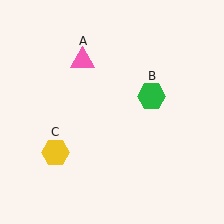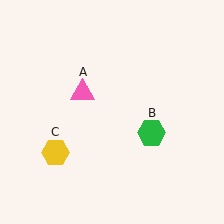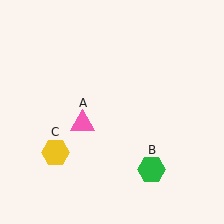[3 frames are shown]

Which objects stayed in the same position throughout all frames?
Yellow hexagon (object C) remained stationary.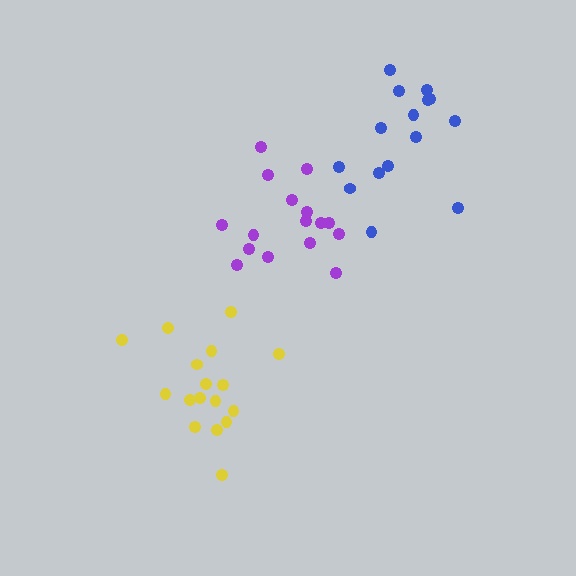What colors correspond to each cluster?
The clusters are colored: yellow, purple, blue.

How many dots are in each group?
Group 1: 17 dots, Group 2: 16 dots, Group 3: 15 dots (48 total).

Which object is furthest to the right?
The blue cluster is rightmost.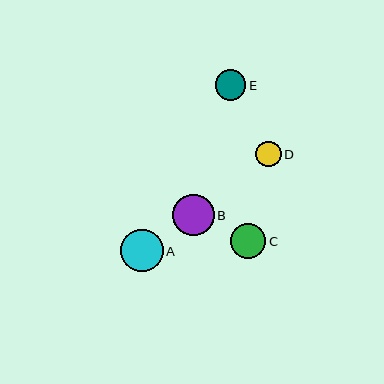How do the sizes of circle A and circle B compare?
Circle A and circle B are approximately the same size.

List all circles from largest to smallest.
From largest to smallest: A, B, C, E, D.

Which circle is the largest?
Circle A is the largest with a size of approximately 43 pixels.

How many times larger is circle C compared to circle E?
Circle C is approximately 1.1 times the size of circle E.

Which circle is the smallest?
Circle D is the smallest with a size of approximately 25 pixels.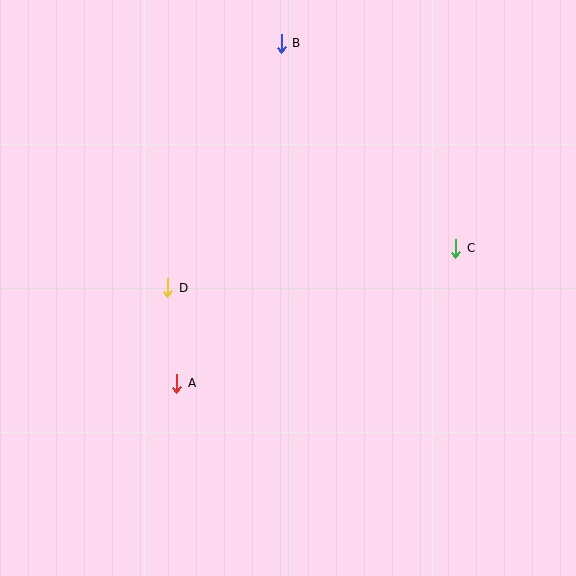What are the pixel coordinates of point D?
Point D is at (168, 288).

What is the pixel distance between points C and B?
The distance between C and B is 269 pixels.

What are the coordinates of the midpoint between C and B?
The midpoint between C and B is at (369, 146).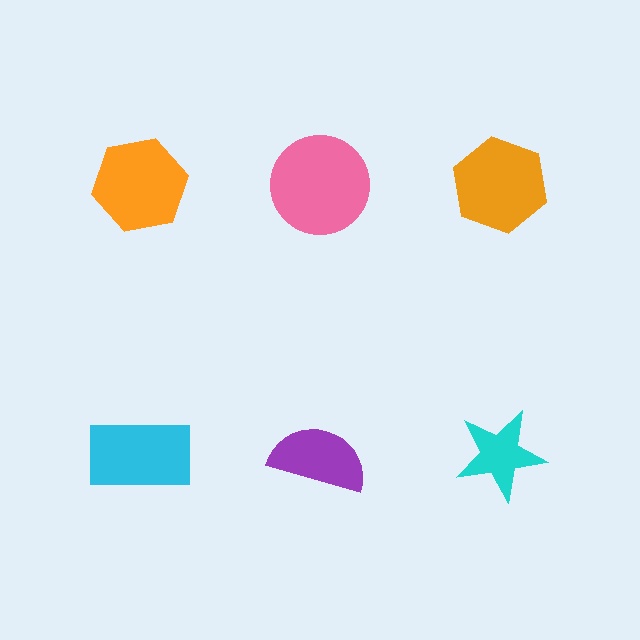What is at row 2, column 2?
A purple semicircle.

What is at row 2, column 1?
A cyan rectangle.